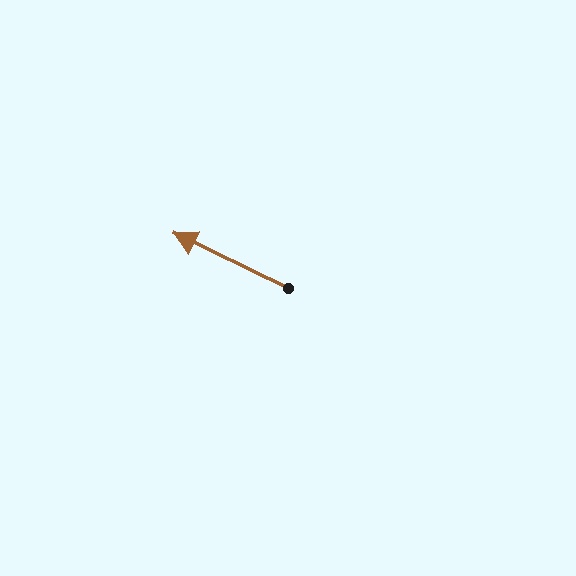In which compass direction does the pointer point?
Northwest.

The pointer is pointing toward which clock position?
Roughly 10 o'clock.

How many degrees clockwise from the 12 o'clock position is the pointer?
Approximately 296 degrees.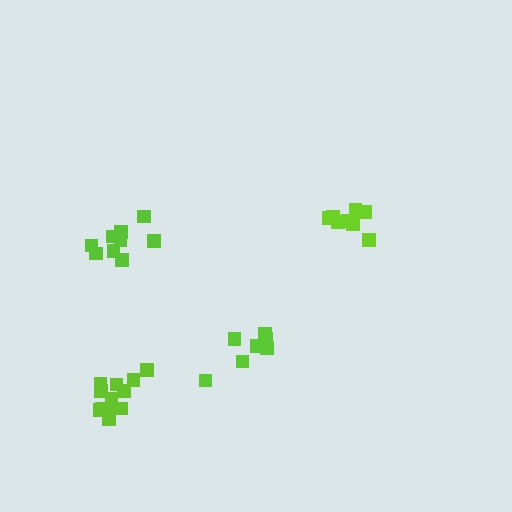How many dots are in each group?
Group 1: 7 dots, Group 2: 9 dots, Group 3: 12 dots, Group 4: 8 dots (36 total).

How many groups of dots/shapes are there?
There are 4 groups.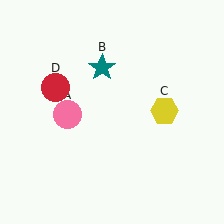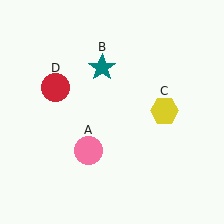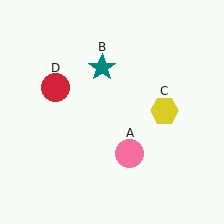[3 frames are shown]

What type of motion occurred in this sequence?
The pink circle (object A) rotated counterclockwise around the center of the scene.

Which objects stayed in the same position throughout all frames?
Teal star (object B) and yellow hexagon (object C) and red circle (object D) remained stationary.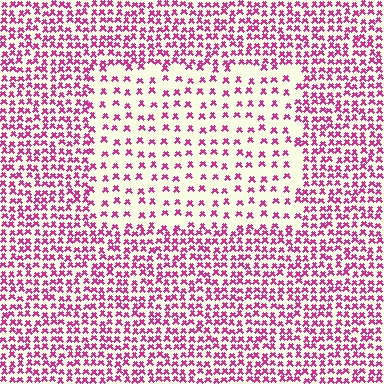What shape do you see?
I see a rectangle.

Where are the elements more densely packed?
The elements are more densely packed outside the rectangle boundary.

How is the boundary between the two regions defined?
The boundary is defined by a change in element density (approximately 2.2x ratio). All elements are the same color, size, and shape.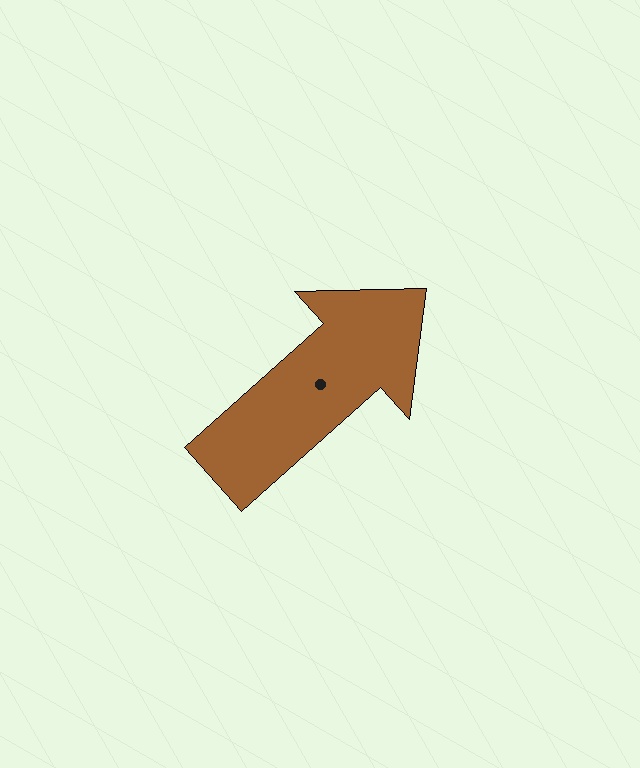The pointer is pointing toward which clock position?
Roughly 2 o'clock.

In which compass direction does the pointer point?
Northeast.